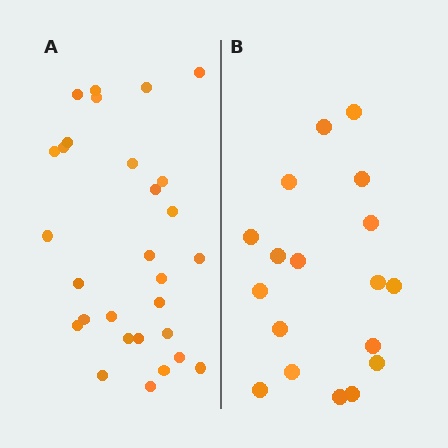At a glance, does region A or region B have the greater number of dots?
Region A (the left region) has more dots.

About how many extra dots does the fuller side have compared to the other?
Region A has roughly 12 or so more dots than region B.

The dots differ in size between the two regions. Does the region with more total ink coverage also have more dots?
No. Region B has more total ink coverage because its dots are larger, but region A actually contains more individual dots. Total area can be misleading — the number of items is what matters here.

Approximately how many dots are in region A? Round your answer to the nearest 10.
About 30 dots. (The exact count is 29, which rounds to 30.)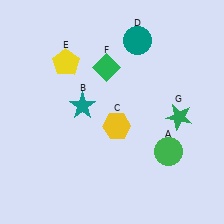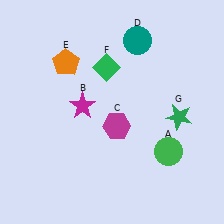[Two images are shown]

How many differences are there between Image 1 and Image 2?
There are 3 differences between the two images.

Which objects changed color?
B changed from teal to magenta. C changed from yellow to magenta. E changed from yellow to orange.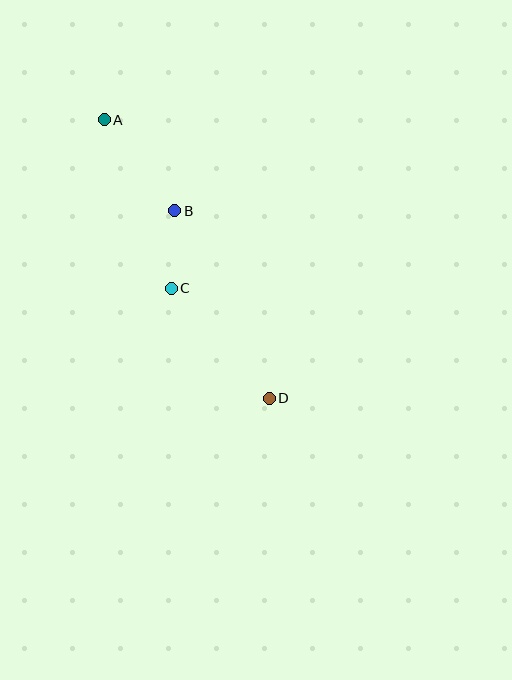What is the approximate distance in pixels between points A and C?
The distance between A and C is approximately 182 pixels.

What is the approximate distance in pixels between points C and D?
The distance between C and D is approximately 147 pixels.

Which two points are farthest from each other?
Points A and D are farthest from each other.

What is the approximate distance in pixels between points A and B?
The distance between A and B is approximately 115 pixels.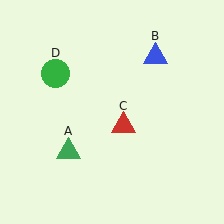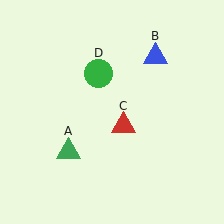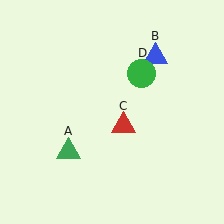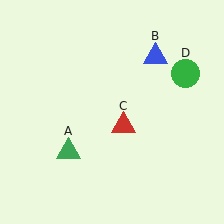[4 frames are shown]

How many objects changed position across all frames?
1 object changed position: green circle (object D).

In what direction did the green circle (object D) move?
The green circle (object D) moved right.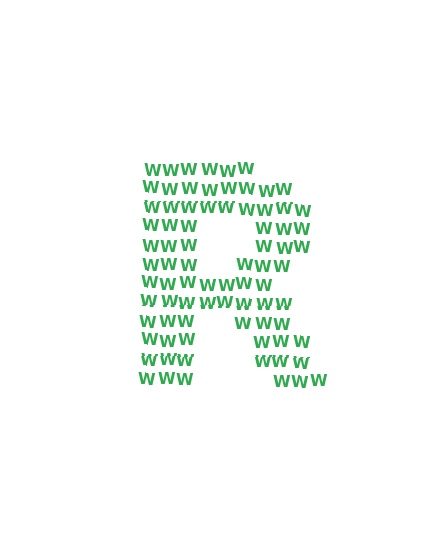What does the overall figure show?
The overall figure shows the letter R.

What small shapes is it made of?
It is made of small letter W's.